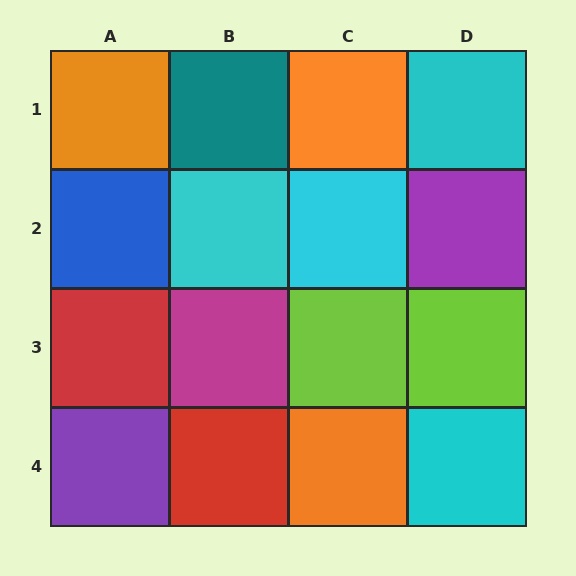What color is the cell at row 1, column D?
Cyan.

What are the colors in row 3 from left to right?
Red, magenta, lime, lime.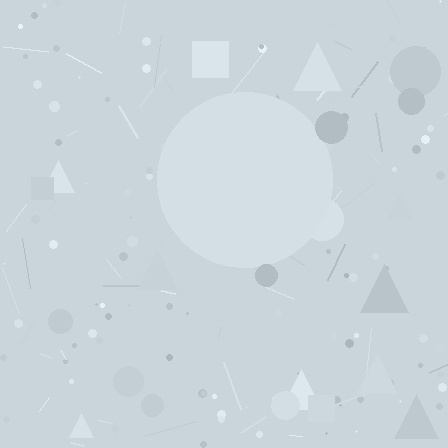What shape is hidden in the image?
A circle is hidden in the image.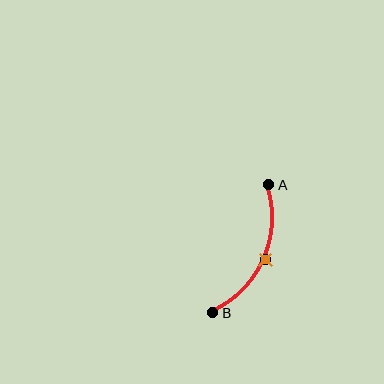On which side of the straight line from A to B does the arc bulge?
The arc bulges to the right of the straight line connecting A and B.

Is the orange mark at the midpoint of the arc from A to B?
Yes. The orange mark lies on the arc at equal arc-length from both A and B — it is the arc midpoint.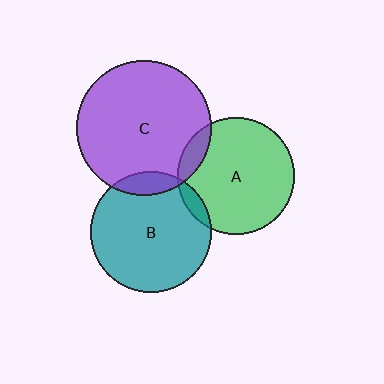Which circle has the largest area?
Circle C (purple).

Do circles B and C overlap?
Yes.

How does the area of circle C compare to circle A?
Approximately 1.3 times.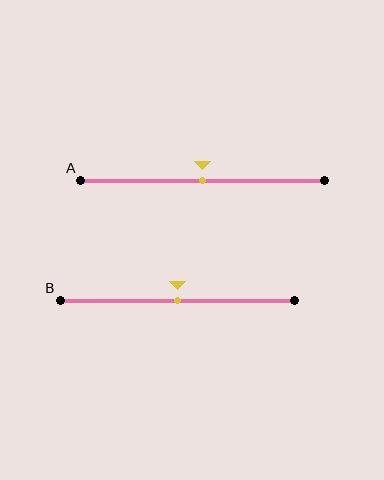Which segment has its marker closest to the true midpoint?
Segment A has its marker closest to the true midpoint.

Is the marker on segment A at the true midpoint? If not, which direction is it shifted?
Yes, the marker on segment A is at the true midpoint.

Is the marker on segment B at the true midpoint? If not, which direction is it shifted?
Yes, the marker on segment B is at the true midpoint.